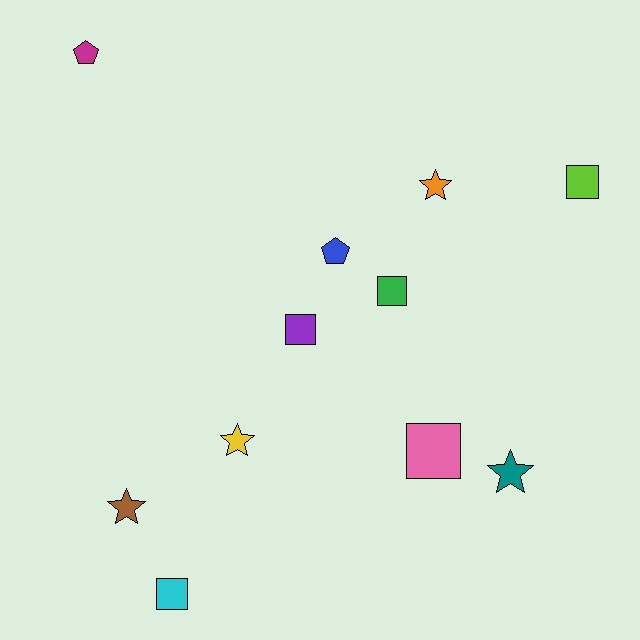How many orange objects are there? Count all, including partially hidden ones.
There is 1 orange object.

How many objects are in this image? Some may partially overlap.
There are 11 objects.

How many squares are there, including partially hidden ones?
There are 5 squares.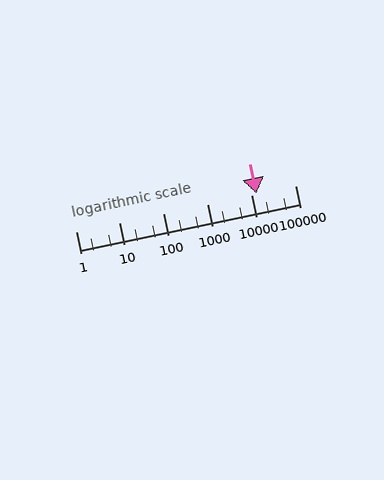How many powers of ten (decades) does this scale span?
The scale spans 5 decades, from 1 to 100000.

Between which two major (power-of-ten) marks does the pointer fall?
The pointer is between 10000 and 100000.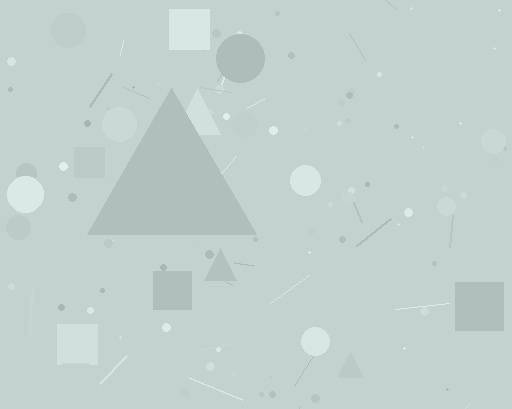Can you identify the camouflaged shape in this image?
The camouflaged shape is a triangle.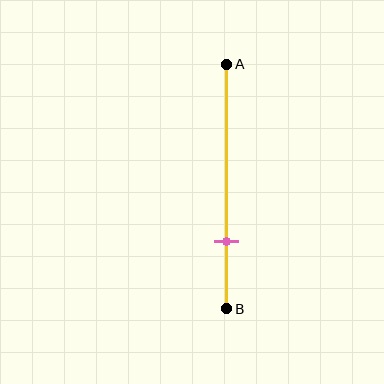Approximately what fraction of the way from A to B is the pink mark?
The pink mark is approximately 75% of the way from A to B.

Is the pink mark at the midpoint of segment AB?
No, the mark is at about 75% from A, not at the 50% midpoint.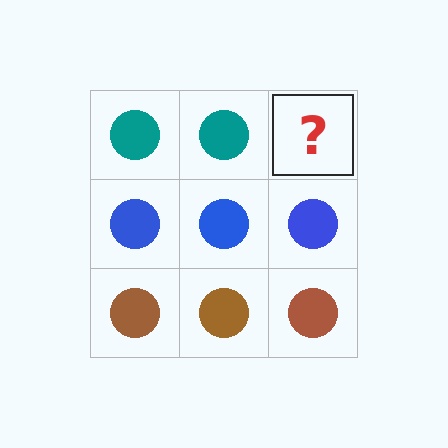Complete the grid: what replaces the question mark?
The question mark should be replaced with a teal circle.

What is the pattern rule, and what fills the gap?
The rule is that each row has a consistent color. The gap should be filled with a teal circle.